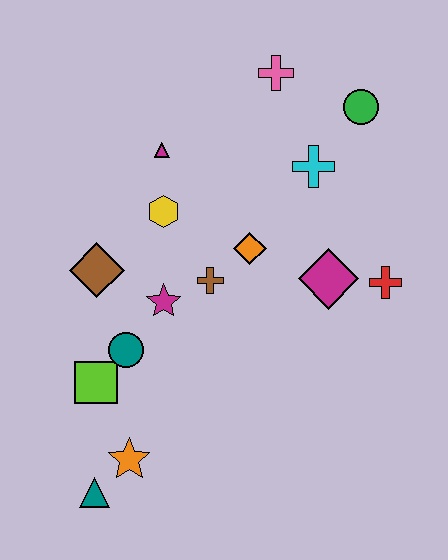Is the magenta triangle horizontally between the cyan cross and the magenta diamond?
No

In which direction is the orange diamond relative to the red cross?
The orange diamond is to the left of the red cross.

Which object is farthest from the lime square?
The green circle is farthest from the lime square.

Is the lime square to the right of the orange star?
No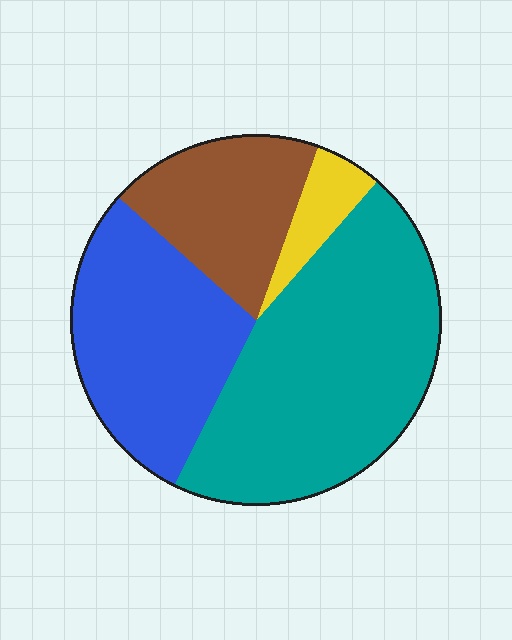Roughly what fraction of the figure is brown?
Brown takes up about one fifth (1/5) of the figure.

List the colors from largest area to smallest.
From largest to smallest: teal, blue, brown, yellow.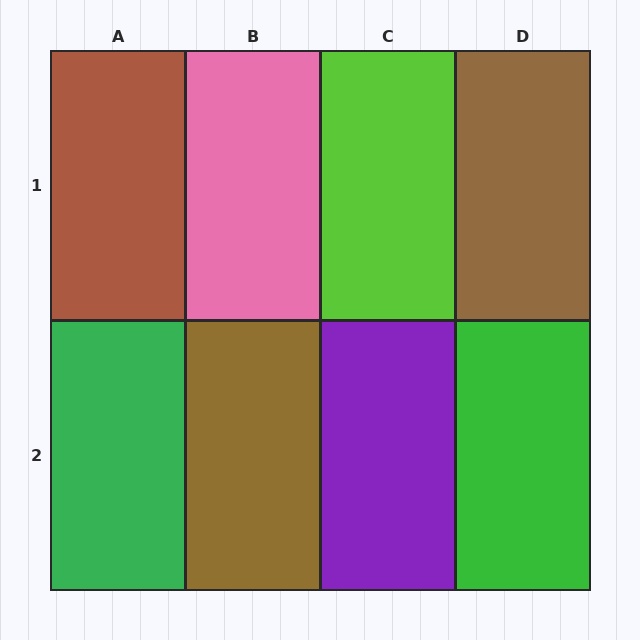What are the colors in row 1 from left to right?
Brown, pink, lime, brown.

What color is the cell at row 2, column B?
Brown.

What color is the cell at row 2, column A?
Green.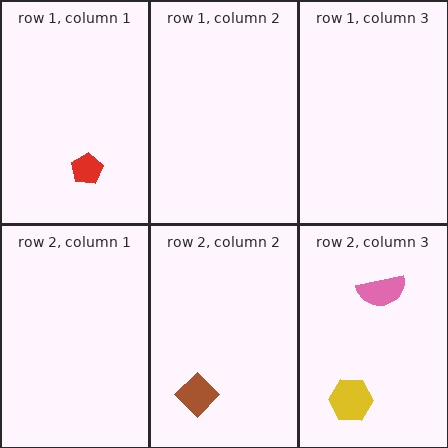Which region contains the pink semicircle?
The row 2, column 3 region.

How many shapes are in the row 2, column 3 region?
2.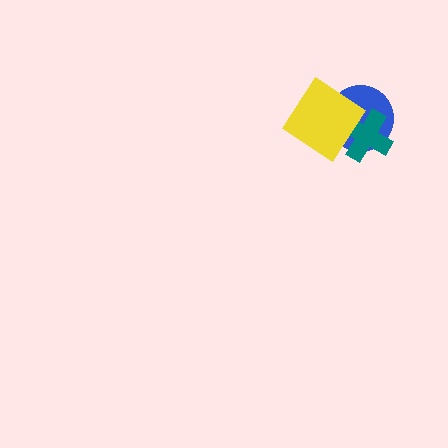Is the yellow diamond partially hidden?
No, no other shape covers it.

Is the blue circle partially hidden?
Yes, it is partially covered by another shape.